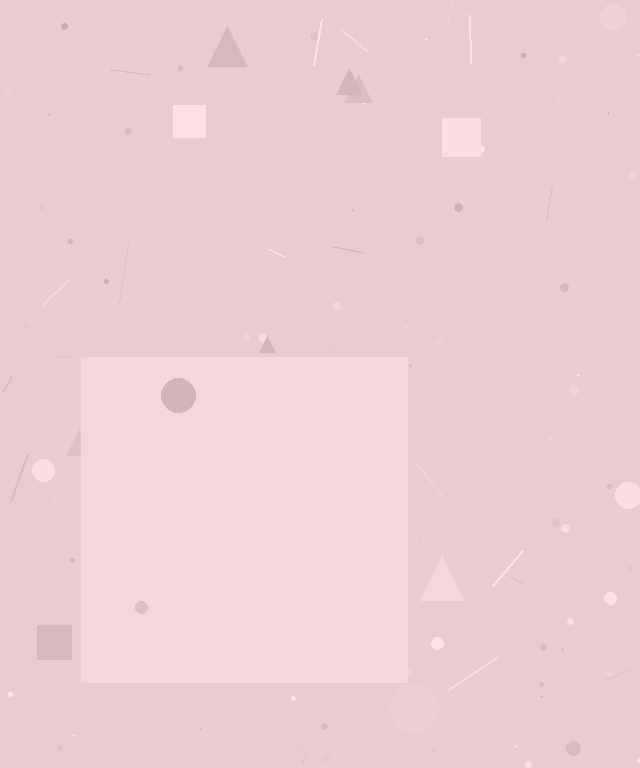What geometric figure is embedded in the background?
A square is embedded in the background.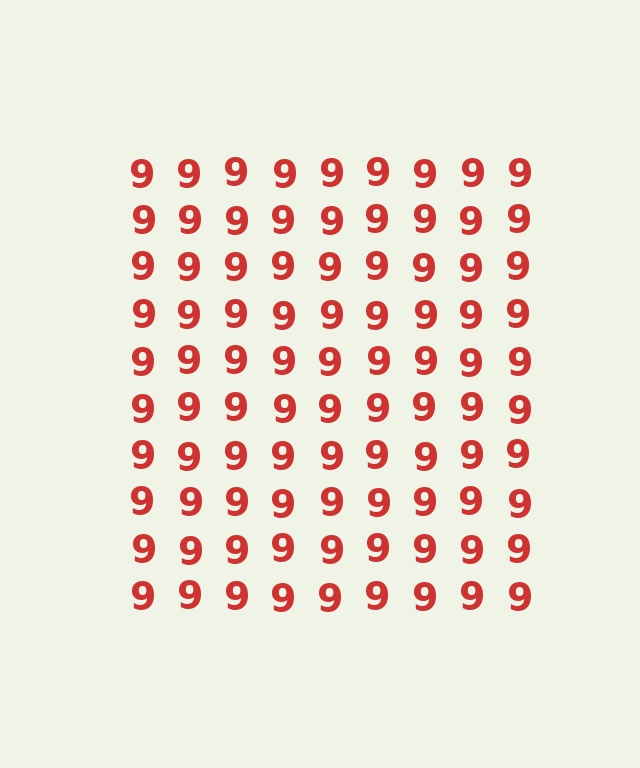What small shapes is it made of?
It is made of small digit 9's.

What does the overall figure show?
The overall figure shows a square.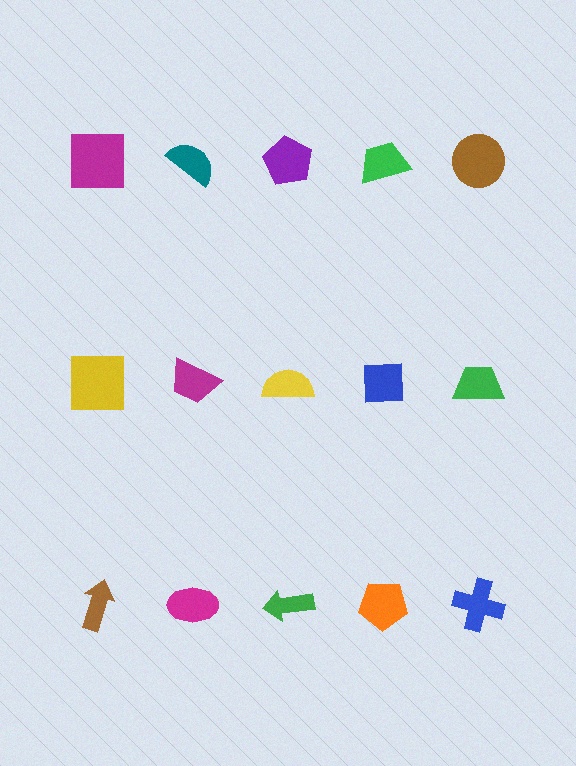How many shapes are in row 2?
5 shapes.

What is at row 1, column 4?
A green trapezoid.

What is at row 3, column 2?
A magenta ellipse.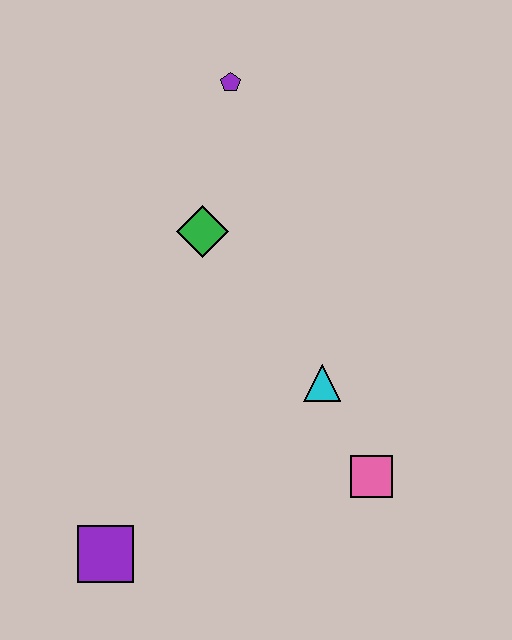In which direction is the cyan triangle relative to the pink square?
The cyan triangle is above the pink square.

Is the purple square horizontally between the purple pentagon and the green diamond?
No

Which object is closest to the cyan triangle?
The pink square is closest to the cyan triangle.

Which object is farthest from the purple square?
The purple pentagon is farthest from the purple square.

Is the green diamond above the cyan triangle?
Yes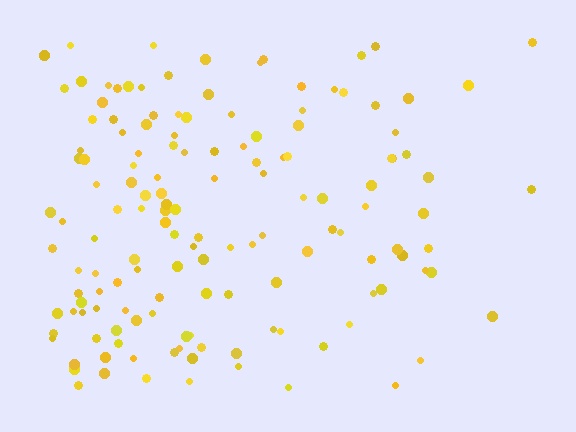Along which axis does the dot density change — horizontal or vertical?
Horizontal.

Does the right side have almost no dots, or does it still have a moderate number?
Still a moderate number, just noticeably fewer than the left.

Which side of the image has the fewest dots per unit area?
The right.